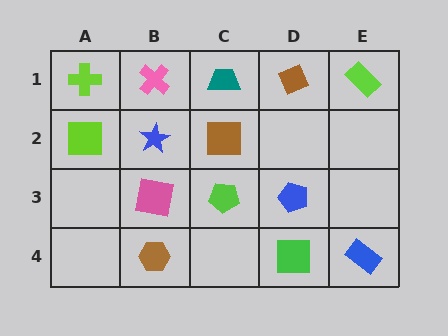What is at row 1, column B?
A pink cross.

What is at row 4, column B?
A brown hexagon.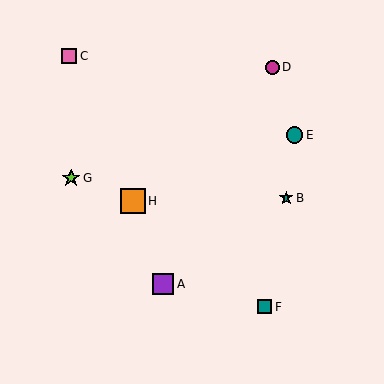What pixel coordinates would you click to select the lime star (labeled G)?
Click at (71, 178) to select the lime star G.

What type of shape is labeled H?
Shape H is an orange square.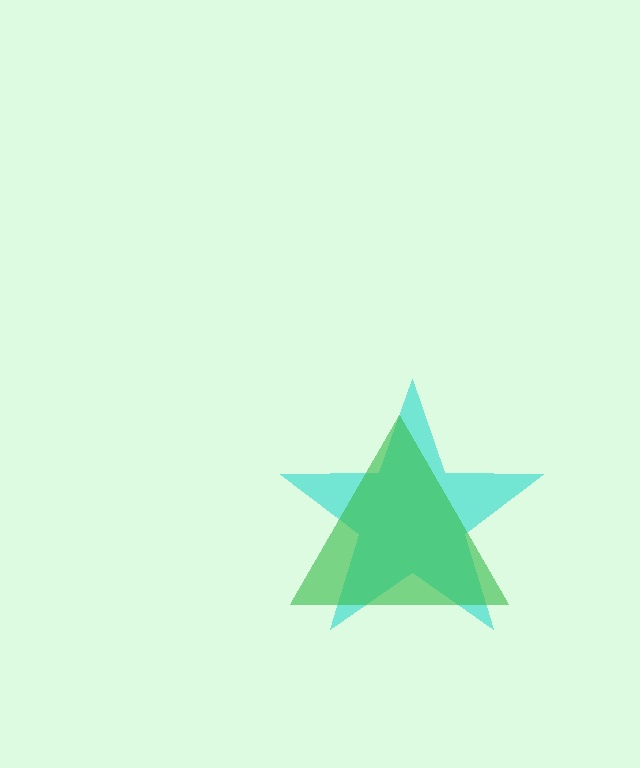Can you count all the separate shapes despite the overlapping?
Yes, there are 2 separate shapes.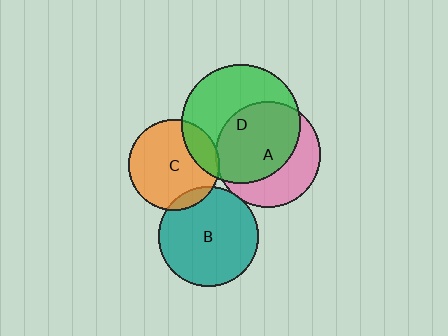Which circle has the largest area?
Circle D (green).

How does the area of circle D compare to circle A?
Approximately 1.3 times.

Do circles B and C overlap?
Yes.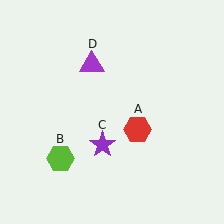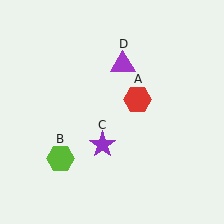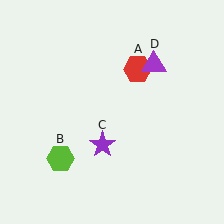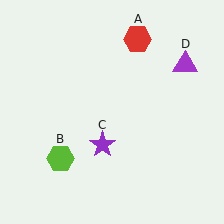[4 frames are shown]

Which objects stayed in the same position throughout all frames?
Lime hexagon (object B) and purple star (object C) remained stationary.